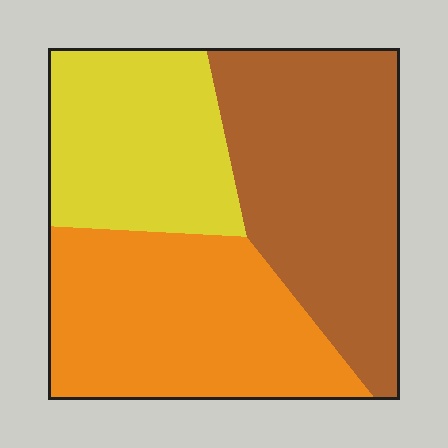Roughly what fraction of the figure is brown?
Brown takes up between a quarter and a half of the figure.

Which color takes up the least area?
Yellow, at roughly 25%.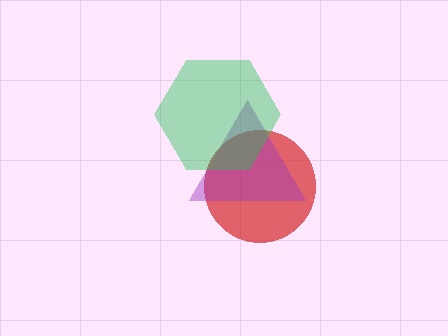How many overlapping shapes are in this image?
There are 3 overlapping shapes in the image.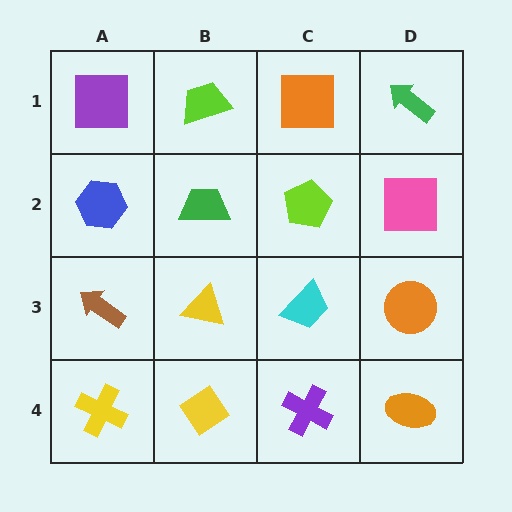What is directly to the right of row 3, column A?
A yellow triangle.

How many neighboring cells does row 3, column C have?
4.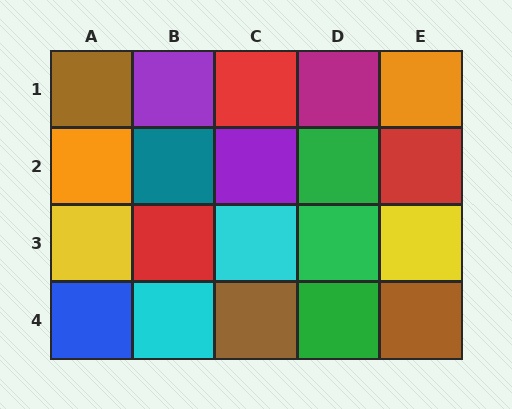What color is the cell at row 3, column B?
Red.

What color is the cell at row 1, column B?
Purple.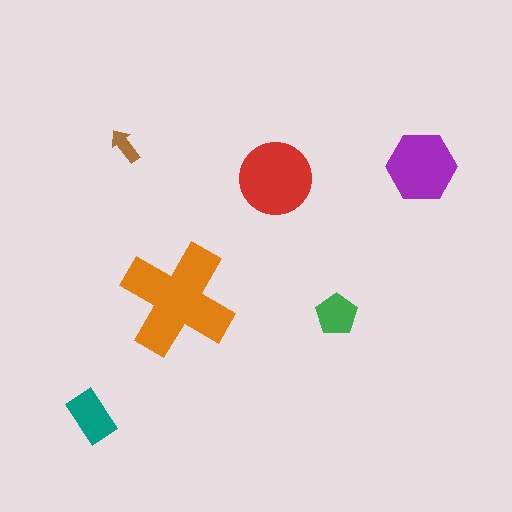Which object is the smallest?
The brown arrow.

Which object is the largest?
The orange cross.